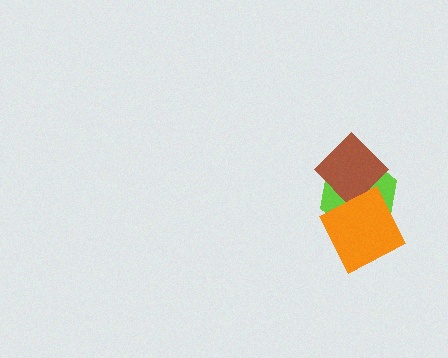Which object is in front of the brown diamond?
The orange diamond is in front of the brown diamond.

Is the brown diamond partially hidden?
Yes, it is partially covered by another shape.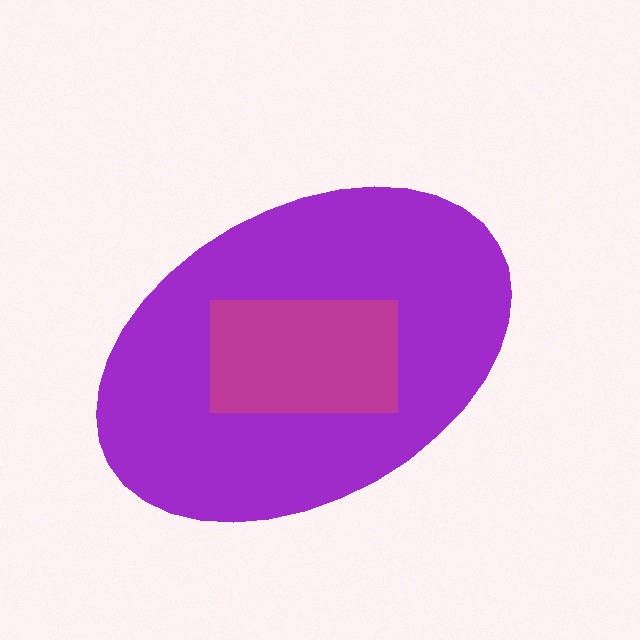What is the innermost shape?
The magenta rectangle.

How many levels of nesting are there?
2.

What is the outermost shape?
The purple ellipse.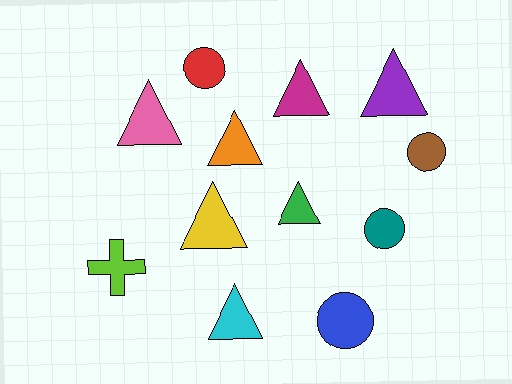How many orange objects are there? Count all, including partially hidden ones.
There is 1 orange object.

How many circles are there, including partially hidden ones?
There are 4 circles.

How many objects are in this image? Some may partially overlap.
There are 12 objects.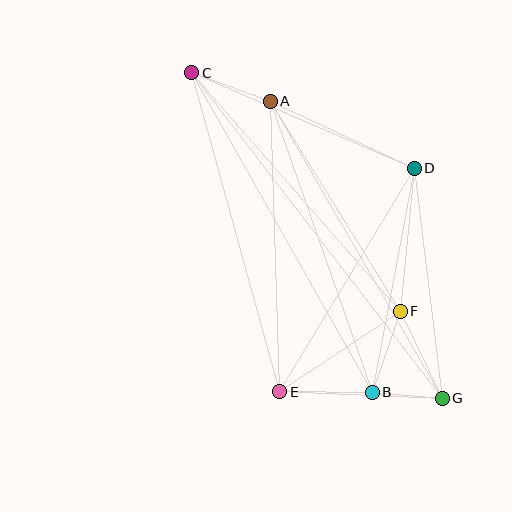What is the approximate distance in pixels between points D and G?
The distance between D and G is approximately 232 pixels.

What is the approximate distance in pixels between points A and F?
The distance between A and F is approximately 247 pixels.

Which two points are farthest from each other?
Points C and G are farthest from each other.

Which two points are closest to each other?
Points B and G are closest to each other.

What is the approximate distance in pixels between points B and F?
The distance between B and F is approximately 86 pixels.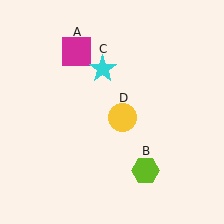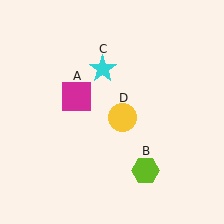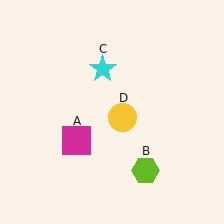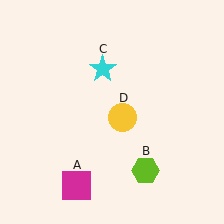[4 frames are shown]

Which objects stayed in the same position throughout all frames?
Lime hexagon (object B) and cyan star (object C) and yellow circle (object D) remained stationary.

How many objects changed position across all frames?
1 object changed position: magenta square (object A).